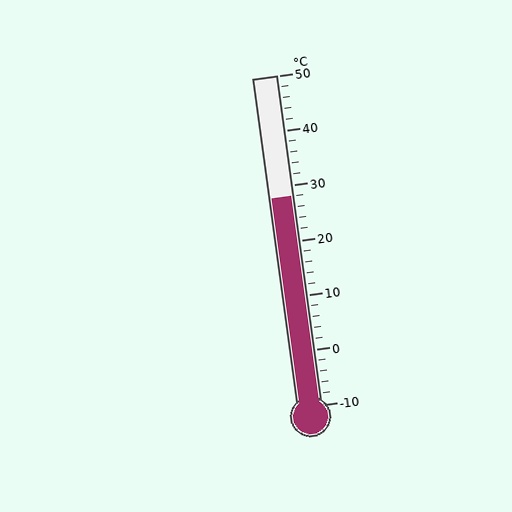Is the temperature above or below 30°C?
The temperature is below 30°C.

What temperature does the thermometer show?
The thermometer shows approximately 28°C.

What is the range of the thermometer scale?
The thermometer scale ranges from -10°C to 50°C.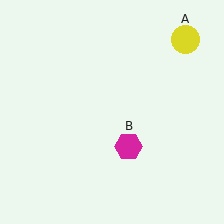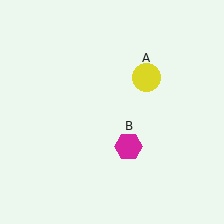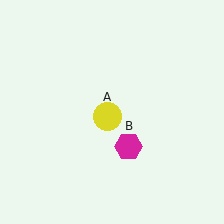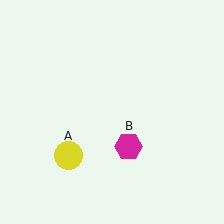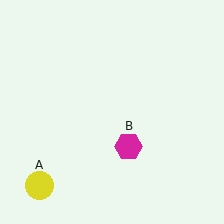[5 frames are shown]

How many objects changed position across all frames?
1 object changed position: yellow circle (object A).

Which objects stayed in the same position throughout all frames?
Magenta hexagon (object B) remained stationary.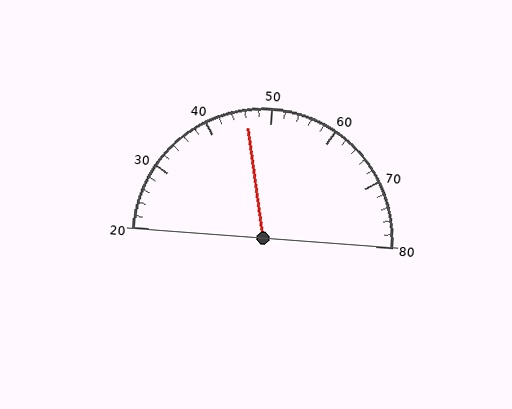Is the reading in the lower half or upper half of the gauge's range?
The reading is in the lower half of the range (20 to 80).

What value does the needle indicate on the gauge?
The needle indicates approximately 46.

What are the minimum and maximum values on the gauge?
The gauge ranges from 20 to 80.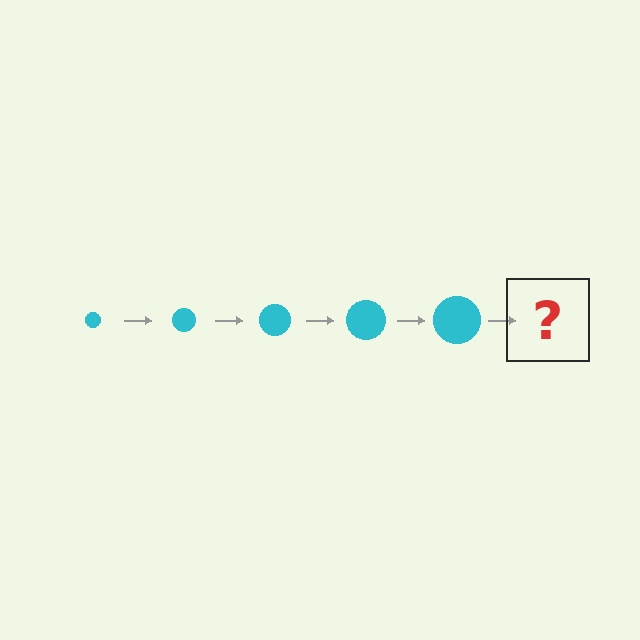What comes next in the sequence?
The next element should be a cyan circle, larger than the previous one.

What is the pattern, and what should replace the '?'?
The pattern is that the circle gets progressively larger each step. The '?' should be a cyan circle, larger than the previous one.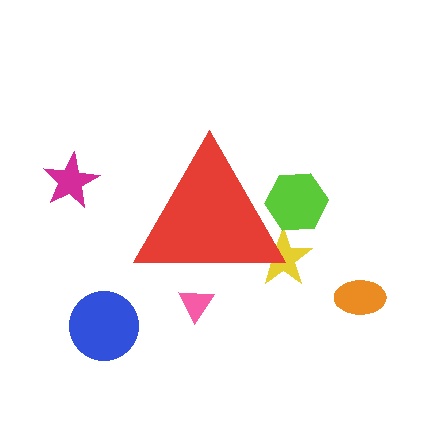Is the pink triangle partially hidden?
Yes, the pink triangle is partially hidden behind the red triangle.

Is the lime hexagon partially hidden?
Yes, the lime hexagon is partially hidden behind the red triangle.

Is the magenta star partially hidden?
No, the magenta star is fully visible.